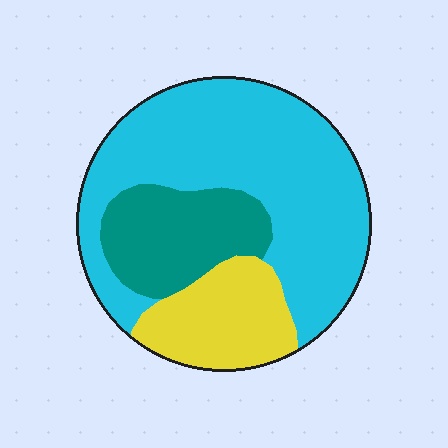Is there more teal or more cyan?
Cyan.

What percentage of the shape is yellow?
Yellow covers around 20% of the shape.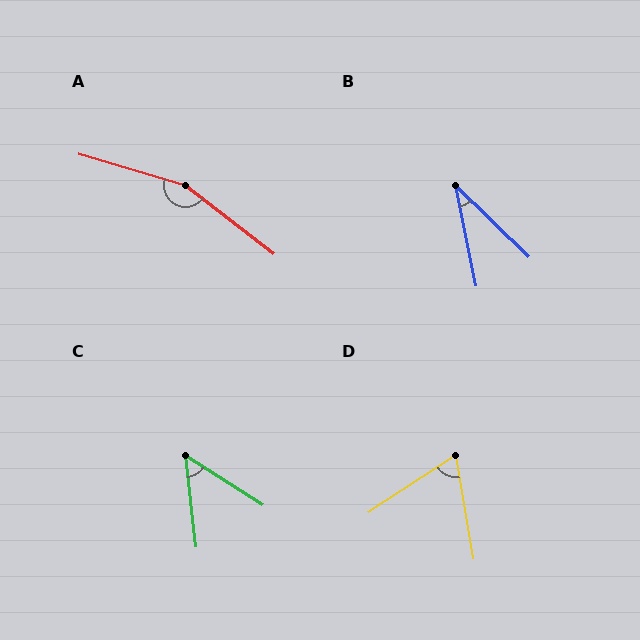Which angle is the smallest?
B, at approximately 34 degrees.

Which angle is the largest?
A, at approximately 159 degrees.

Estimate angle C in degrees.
Approximately 50 degrees.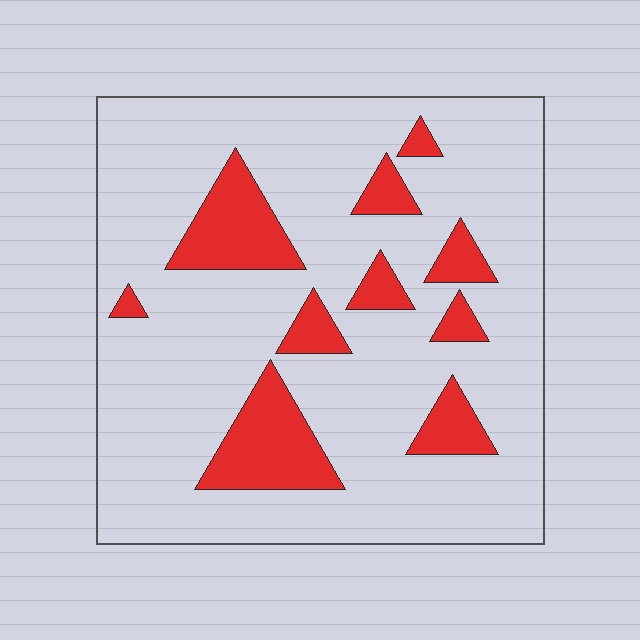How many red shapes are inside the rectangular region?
10.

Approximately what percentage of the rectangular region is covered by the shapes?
Approximately 20%.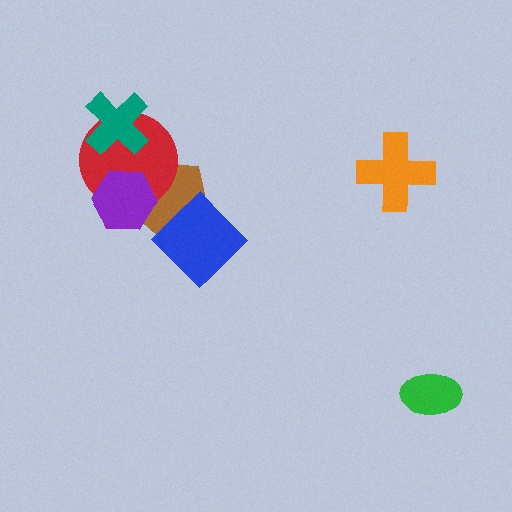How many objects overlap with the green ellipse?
0 objects overlap with the green ellipse.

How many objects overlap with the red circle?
3 objects overlap with the red circle.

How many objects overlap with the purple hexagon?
2 objects overlap with the purple hexagon.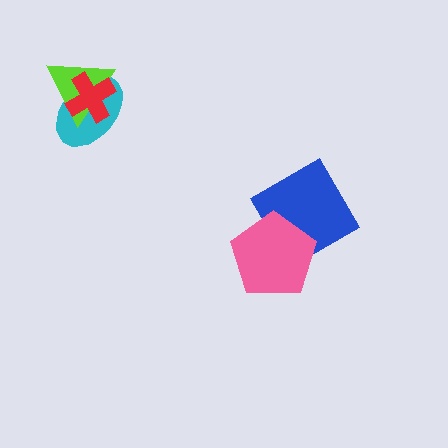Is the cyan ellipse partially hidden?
Yes, it is partially covered by another shape.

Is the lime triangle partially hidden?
Yes, it is partially covered by another shape.